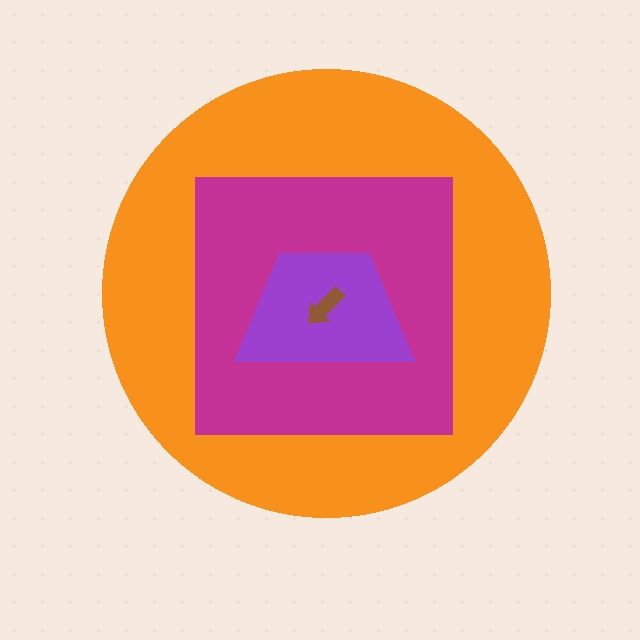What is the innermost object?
The brown arrow.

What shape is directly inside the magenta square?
The purple trapezoid.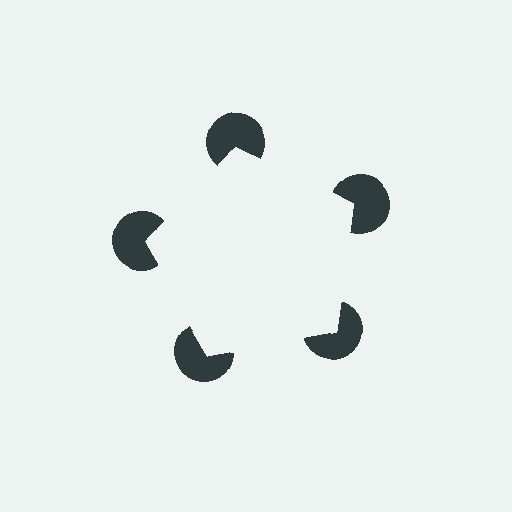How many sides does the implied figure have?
5 sides.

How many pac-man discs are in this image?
There are 5 — one at each vertex of the illusory pentagon.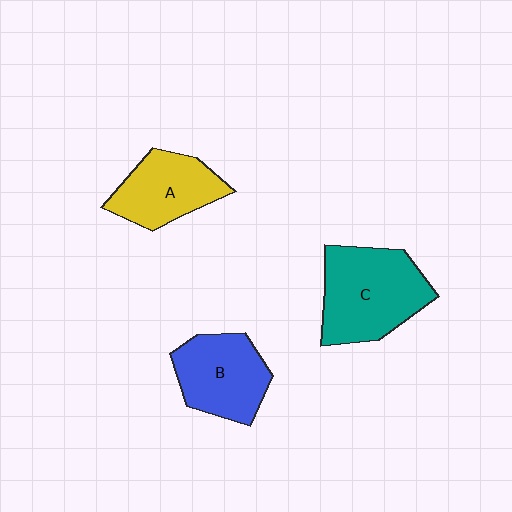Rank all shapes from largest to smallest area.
From largest to smallest: C (teal), B (blue), A (yellow).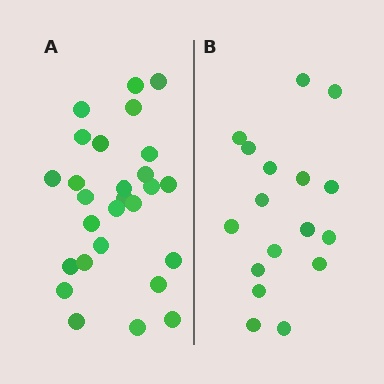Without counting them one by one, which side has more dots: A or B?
Region A (the left region) has more dots.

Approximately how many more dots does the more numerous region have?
Region A has roughly 10 or so more dots than region B.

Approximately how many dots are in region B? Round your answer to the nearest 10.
About 20 dots. (The exact count is 17, which rounds to 20.)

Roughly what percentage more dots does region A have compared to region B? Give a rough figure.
About 60% more.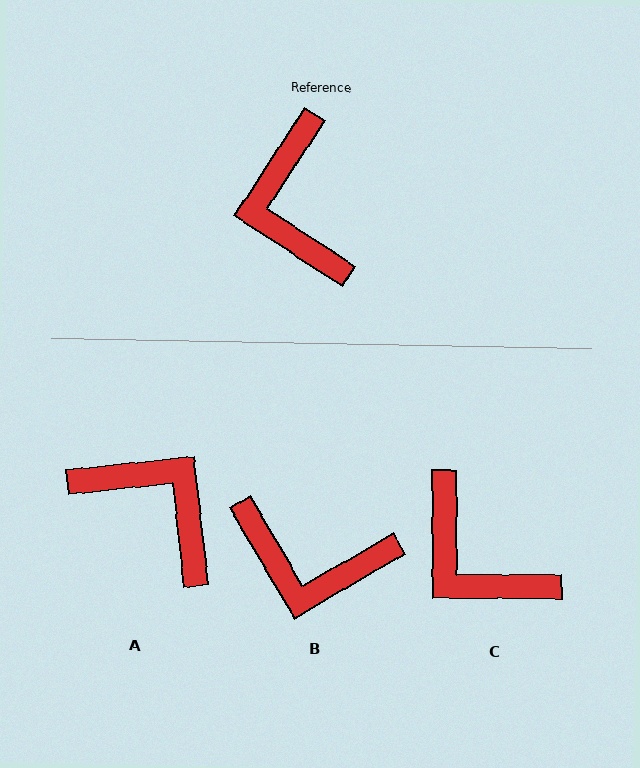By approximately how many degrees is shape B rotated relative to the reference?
Approximately 63 degrees counter-clockwise.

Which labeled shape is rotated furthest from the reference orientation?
A, about 140 degrees away.